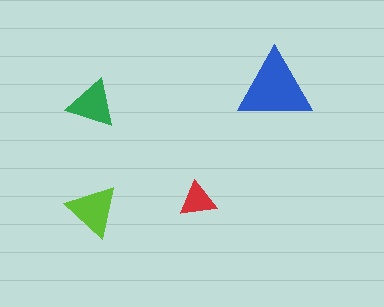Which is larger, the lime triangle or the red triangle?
The lime one.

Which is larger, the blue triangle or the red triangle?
The blue one.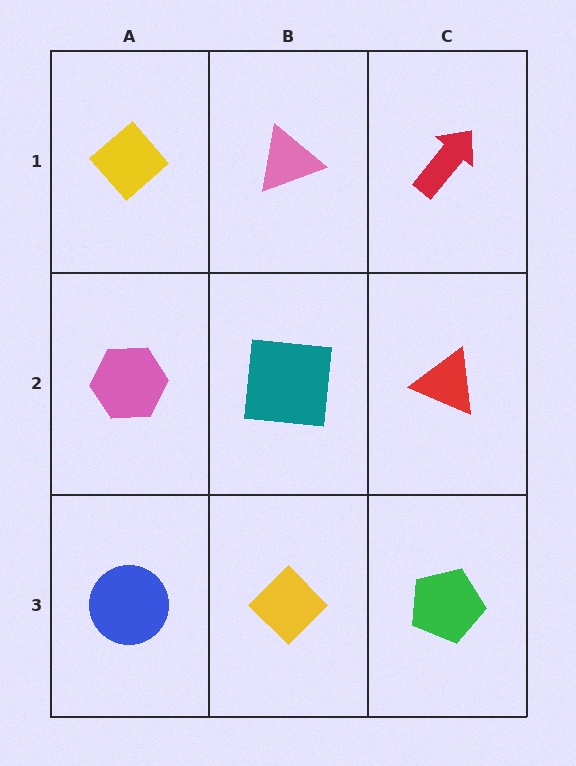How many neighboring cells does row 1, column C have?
2.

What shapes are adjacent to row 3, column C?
A red triangle (row 2, column C), a yellow diamond (row 3, column B).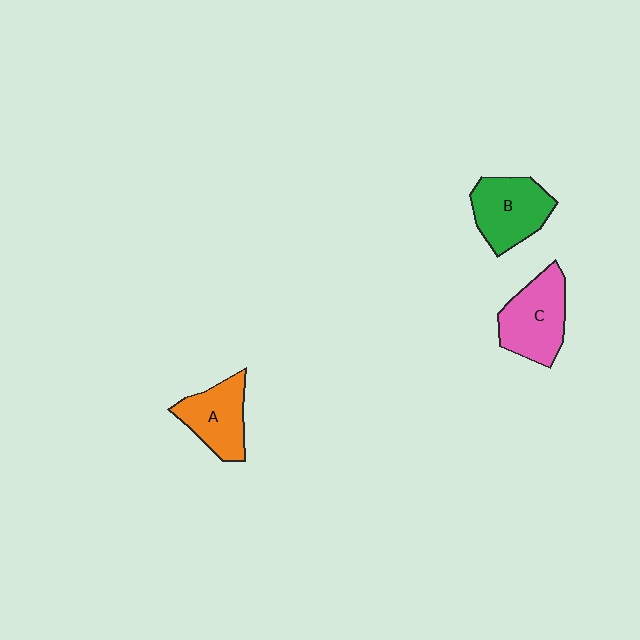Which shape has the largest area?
Shape C (pink).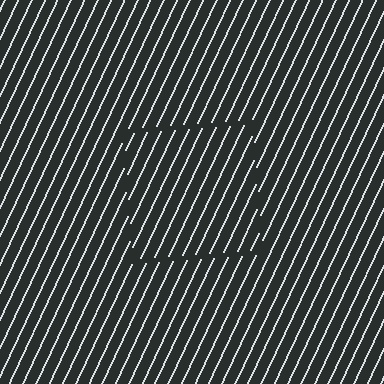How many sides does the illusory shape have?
4 sides — the line-ends trace a square.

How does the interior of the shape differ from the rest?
The interior of the shape contains the same grating, shifted by half a period — the contour is defined by the phase discontinuity where line-ends from the inner and outer gratings abut.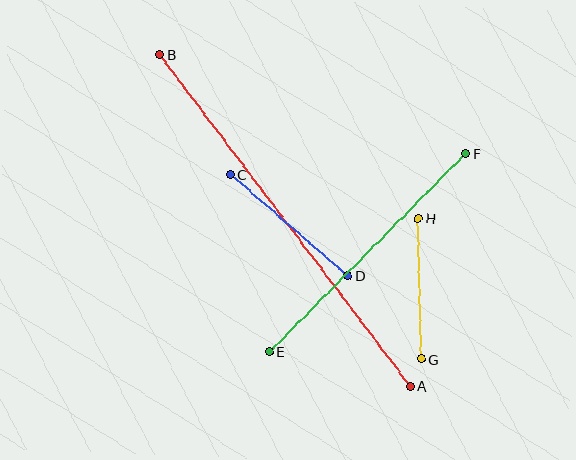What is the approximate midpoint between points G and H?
The midpoint is at approximately (420, 289) pixels.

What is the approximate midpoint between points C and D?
The midpoint is at approximately (289, 225) pixels.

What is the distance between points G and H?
The distance is approximately 141 pixels.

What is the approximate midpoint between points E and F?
The midpoint is at approximately (368, 253) pixels.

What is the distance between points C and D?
The distance is approximately 155 pixels.